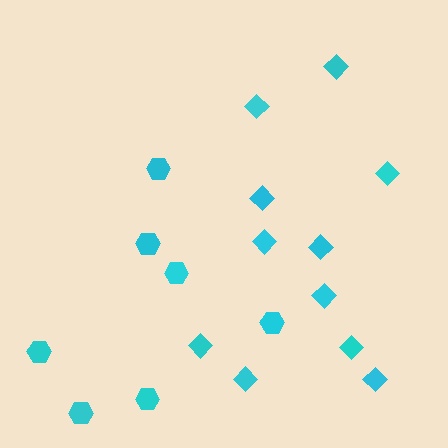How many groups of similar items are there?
There are 2 groups: one group of hexagons (7) and one group of diamonds (11).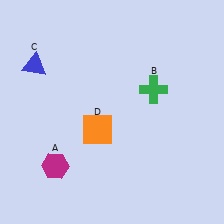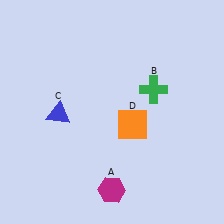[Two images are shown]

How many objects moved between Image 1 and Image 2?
3 objects moved between the two images.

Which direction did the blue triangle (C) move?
The blue triangle (C) moved down.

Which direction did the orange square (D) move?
The orange square (D) moved right.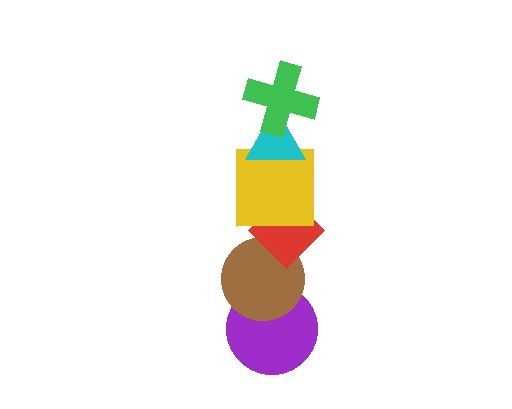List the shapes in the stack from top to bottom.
From top to bottom: the green cross, the cyan triangle, the yellow square, the red diamond, the brown circle, the purple circle.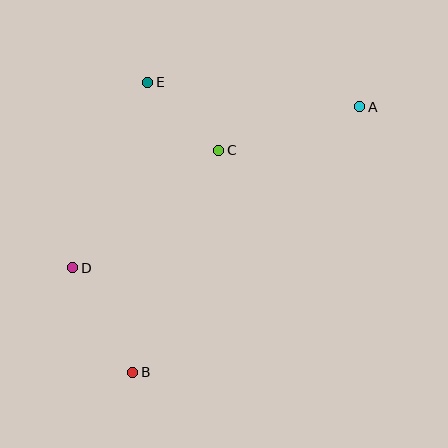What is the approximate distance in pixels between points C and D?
The distance between C and D is approximately 187 pixels.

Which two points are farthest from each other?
Points A and B are farthest from each other.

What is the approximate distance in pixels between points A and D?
The distance between A and D is approximately 329 pixels.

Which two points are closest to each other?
Points C and E are closest to each other.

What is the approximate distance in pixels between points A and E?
The distance between A and E is approximately 214 pixels.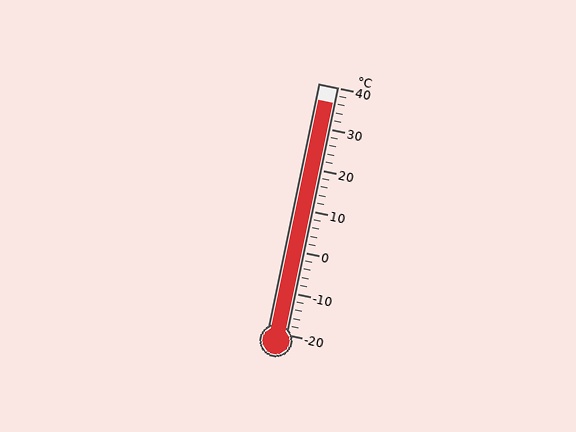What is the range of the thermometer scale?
The thermometer scale ranges from -20°C to 40°C.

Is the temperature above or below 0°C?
The temperature is above 0°C.